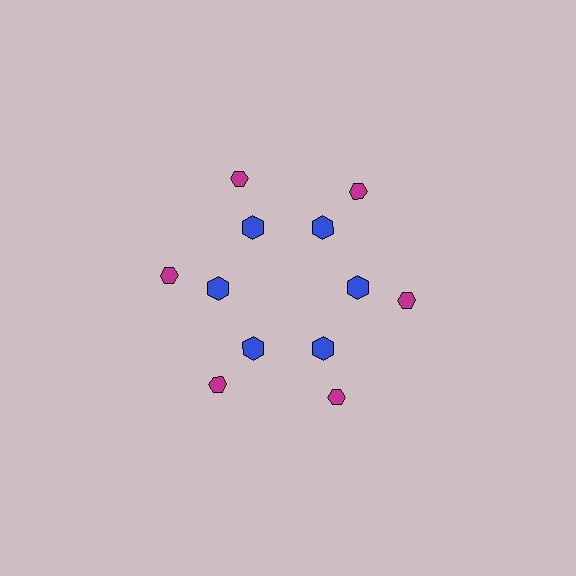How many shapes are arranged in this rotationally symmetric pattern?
There are 12 shapes, arranged in 6 groups of 2.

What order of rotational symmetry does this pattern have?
This pattern has 6-fold rotational symmetry.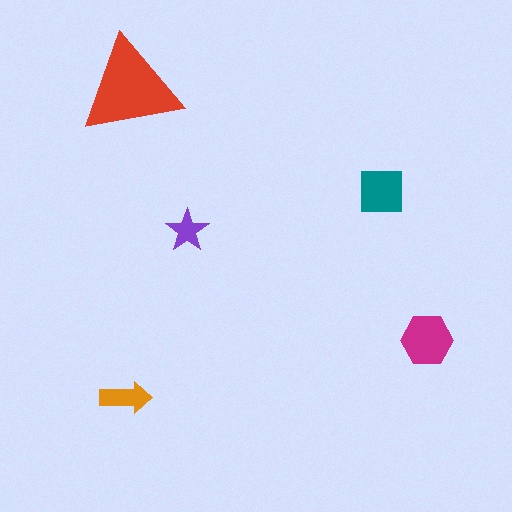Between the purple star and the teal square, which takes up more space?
The teal square.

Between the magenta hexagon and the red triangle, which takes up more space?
The red triangle.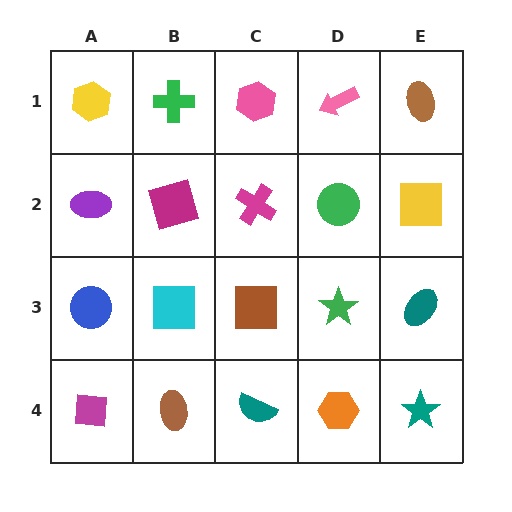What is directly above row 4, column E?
A teal ellipse.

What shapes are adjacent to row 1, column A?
A purple ellipse (row 2, column A), a green cross (row 1, column B).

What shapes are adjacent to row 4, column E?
A teal ellipse (row 3, column E), an orange hexagon (row 4, column D).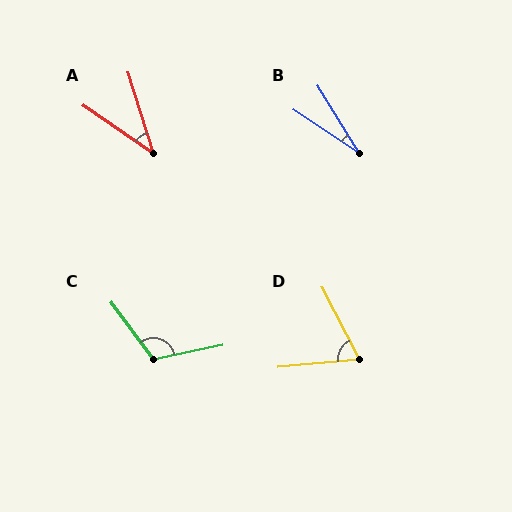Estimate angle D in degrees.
Approximately 68 degrees.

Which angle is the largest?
C, at approximately 115 degrees.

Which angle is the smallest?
B, at approximately 25 degrees.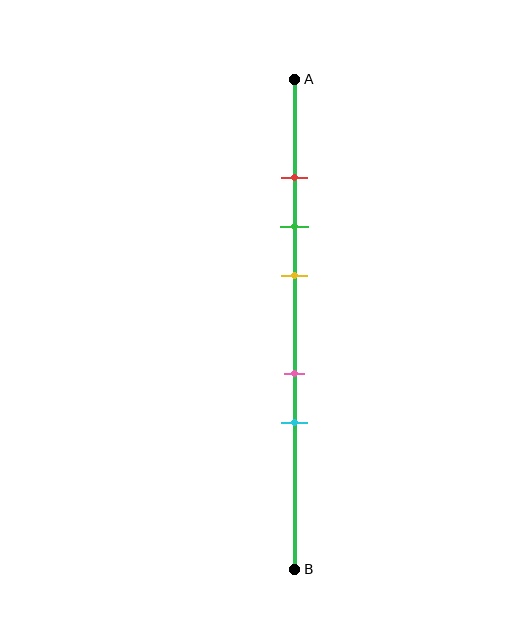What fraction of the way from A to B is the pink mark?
The pink mark is approximately 60% (0.6) of the way from A to B.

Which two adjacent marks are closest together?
The red and green marks are the closest adjacent pair.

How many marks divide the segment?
There are 5 marks dividing the segment.